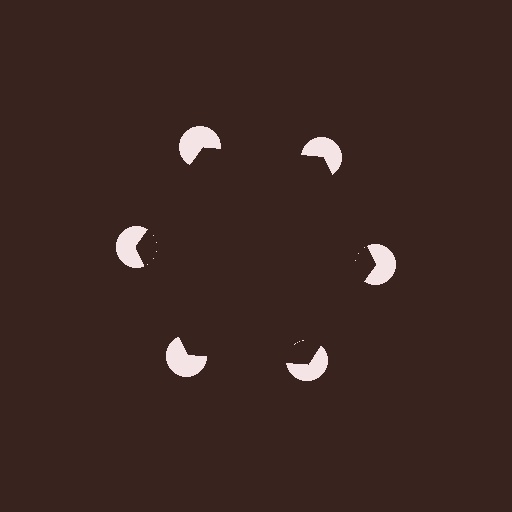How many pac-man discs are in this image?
There are 6 — one at each vertex of the illusory hexagon.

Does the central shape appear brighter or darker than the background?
It typically appears slightly darker than the background, even though no actual brightness change is drawn.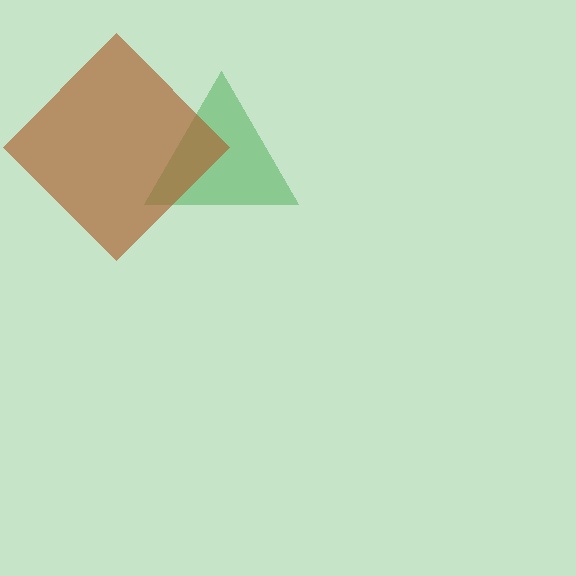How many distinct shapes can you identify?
There are 2 distinct shapes: a green triangle, a brown diamond.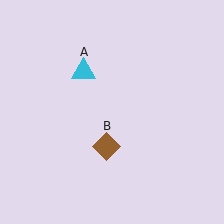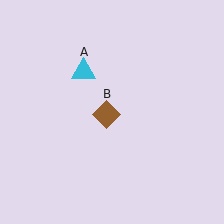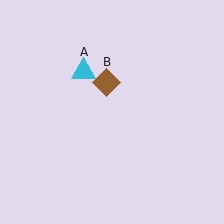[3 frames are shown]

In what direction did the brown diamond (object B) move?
The brown diamond (object B) moved up.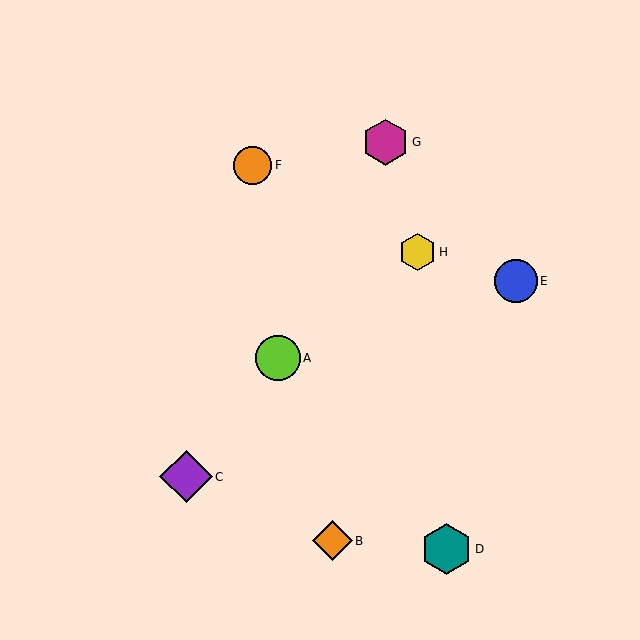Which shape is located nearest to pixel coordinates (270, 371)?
The lime circle (labeled A) at (278, 358) is nearest to that location.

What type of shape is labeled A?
Shape A is a lime circle.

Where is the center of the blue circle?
The center of the blue circle is at (516, 281).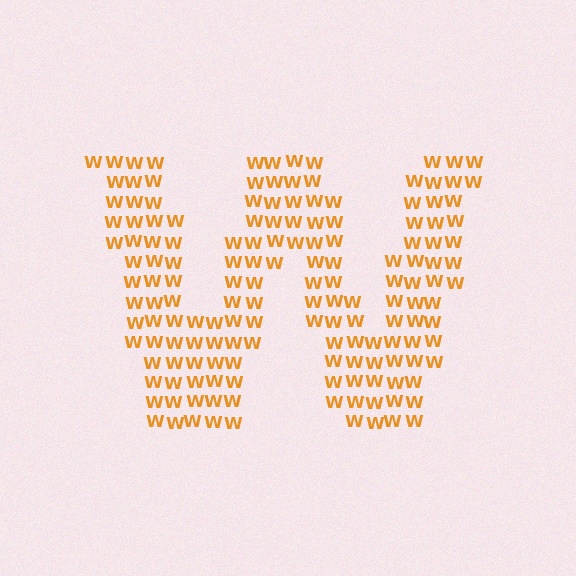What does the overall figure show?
The overall figure shows the letter W.